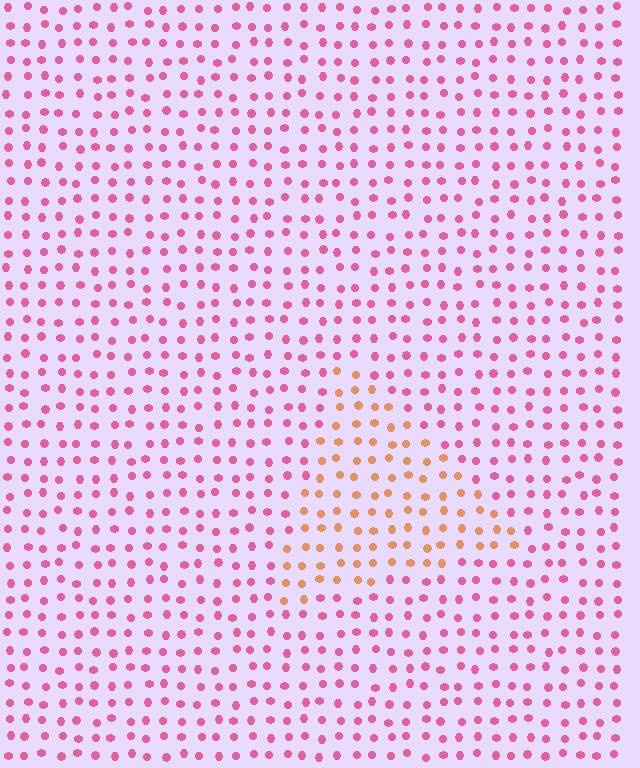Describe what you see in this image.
The image is filled with small pink elements in a uniform arrangement. A triangle-shaped region is visible where the elements are tinted to a slightly different hue, forming a subtle color boundary.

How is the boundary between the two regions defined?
The boundary is defined purely by a slight shift in hue (about 51 degrees). Spacing, size, and orientation are identical on both sides.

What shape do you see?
I see a triangle.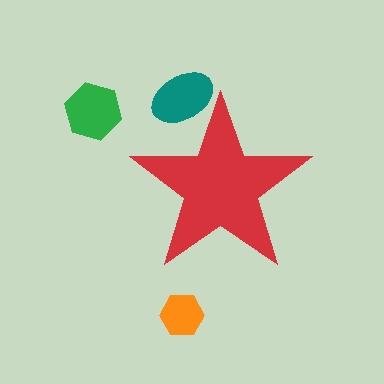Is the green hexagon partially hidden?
No, the green hexagon is fully visible.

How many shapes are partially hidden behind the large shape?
1 shape is partially hidden.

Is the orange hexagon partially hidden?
No, the orange hexagon is fully visible.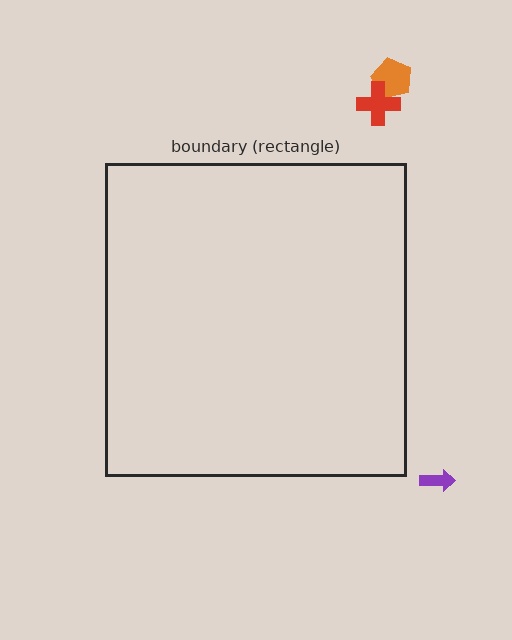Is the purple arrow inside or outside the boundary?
Outside.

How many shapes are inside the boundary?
0 inside, 3 outside.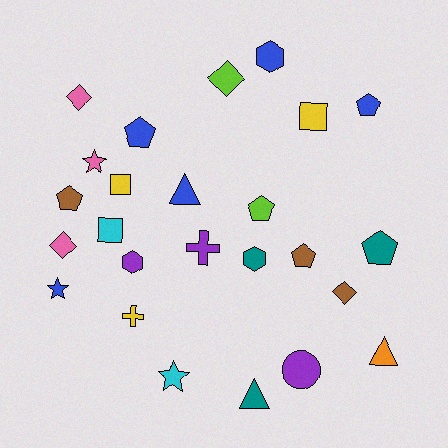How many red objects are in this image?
There are no red objects.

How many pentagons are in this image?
There are 6 pentagons.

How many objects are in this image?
There are 25 objects.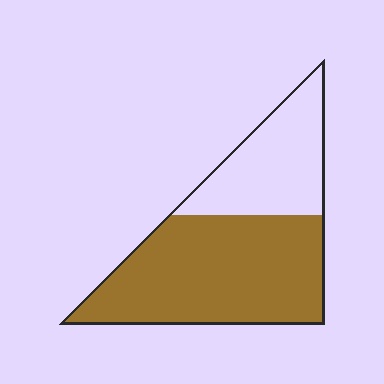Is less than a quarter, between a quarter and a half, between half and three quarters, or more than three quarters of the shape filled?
Between half and three quarters.